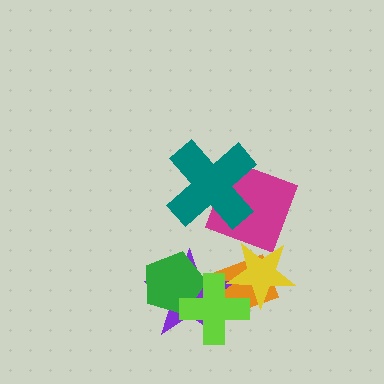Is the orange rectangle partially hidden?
Yes, it is partially covered by another shape.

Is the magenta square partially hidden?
Yes, it is partially covered by another shape.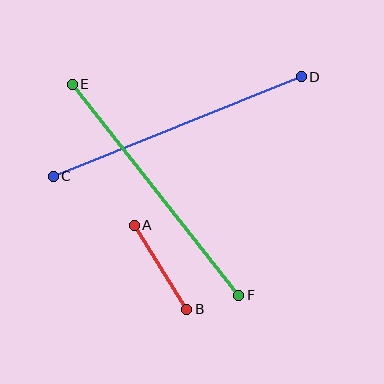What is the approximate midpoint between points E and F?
The midpoint is at approximately (155, 190) pixels.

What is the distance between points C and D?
The distance is approximately 268 pixels.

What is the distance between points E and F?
The distance is approximately 269 pixels.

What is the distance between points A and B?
The distance is approximately 99 pixels.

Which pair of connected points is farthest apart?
Points E and F are farthest apart.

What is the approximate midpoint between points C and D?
The midpoint is at approximately (177, 127) pixels.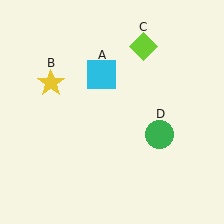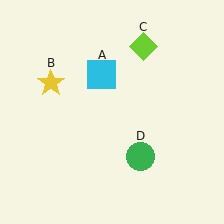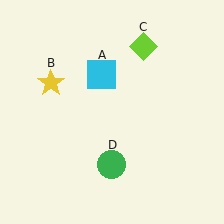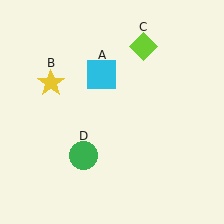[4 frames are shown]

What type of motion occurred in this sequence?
The green circle (object D) rotated clockwise around the center of the scene.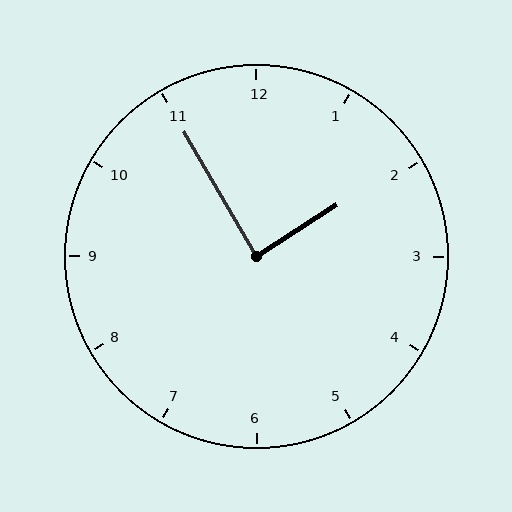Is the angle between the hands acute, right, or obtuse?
It is right.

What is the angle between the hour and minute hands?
Approximately 88 degrees.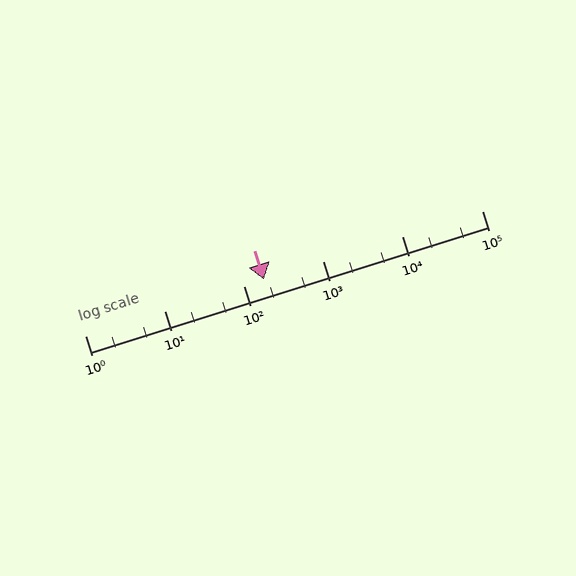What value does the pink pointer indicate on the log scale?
The pointer indicates approximately 180.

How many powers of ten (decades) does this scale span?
The scale spans 5 decades, from 1 to 100000.